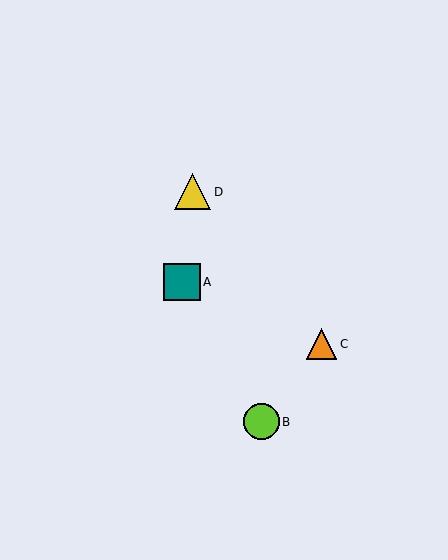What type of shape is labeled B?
Shape B is a lime circle.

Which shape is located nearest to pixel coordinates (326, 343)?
The orange triangle (labeled C) at (322, 344) is nearest to that location.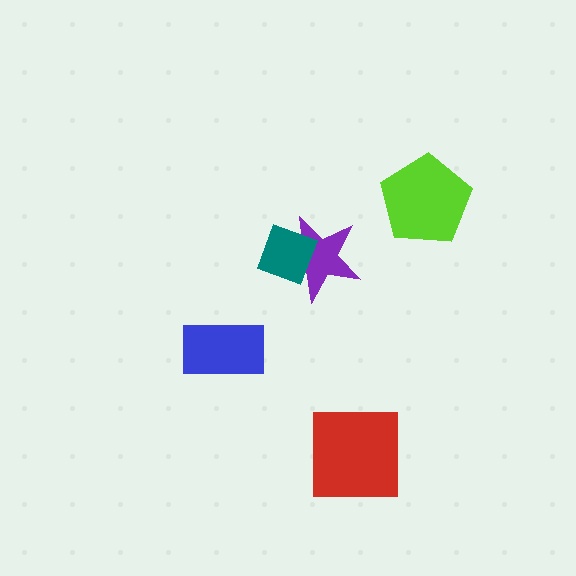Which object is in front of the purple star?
The teal diamond is in front of the purple star.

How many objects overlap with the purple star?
1 object overlaps with the purple star.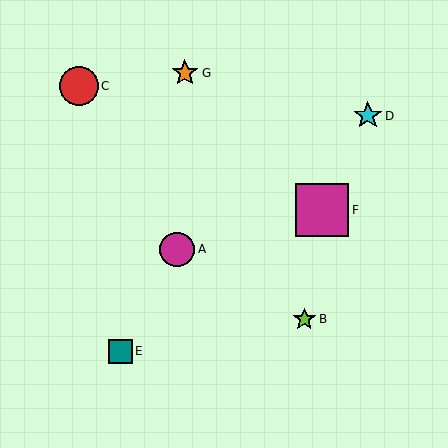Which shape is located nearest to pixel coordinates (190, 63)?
The orange star (labeled G) at (185, 73) is nearest to that location.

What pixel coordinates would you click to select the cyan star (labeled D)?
Click at (368, 116) to select the cyan star D.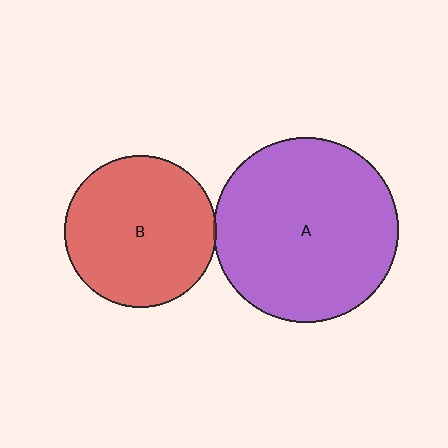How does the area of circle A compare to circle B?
Approximately 1.5 times.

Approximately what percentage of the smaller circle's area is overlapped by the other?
Approximately 5%.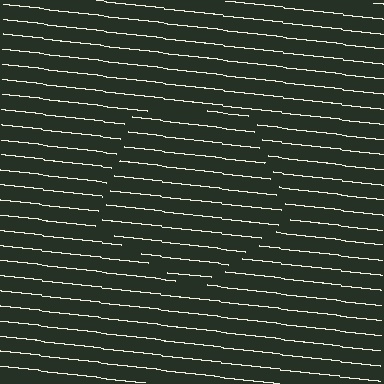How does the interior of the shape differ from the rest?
The interior of the shape contains the same grating, shifted by half a period — the contour is defined by the phase discontinuity where line-ends from the inner and outer gratings abut.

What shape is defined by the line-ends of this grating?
An illusory pentagon. The interior of the shape contains the same grating, shifted by half a period — the contour is defined by the phase discontinuity where line-ends from the inner and outer gratings abut.